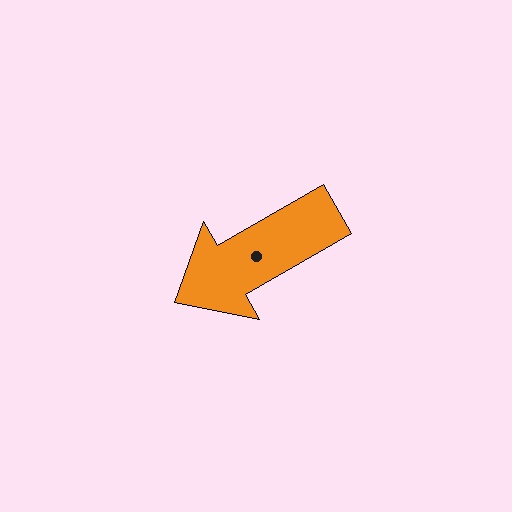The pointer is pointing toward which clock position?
Roughly 8 o'clock.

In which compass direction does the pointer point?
Southwest.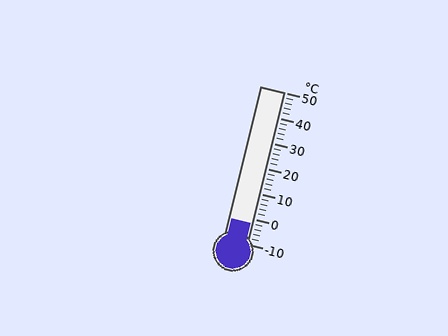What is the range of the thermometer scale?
The thermometer scale ranges from -10°C to 50°C.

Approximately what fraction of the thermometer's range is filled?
The thermometer is filled to approximately 15% of its range.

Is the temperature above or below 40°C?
The temperature is below 40°C.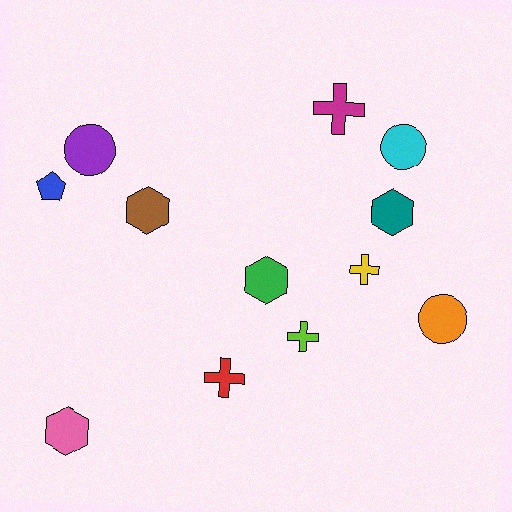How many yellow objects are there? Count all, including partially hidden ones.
There is 1 yellow object.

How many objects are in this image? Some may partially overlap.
There are 12 objects.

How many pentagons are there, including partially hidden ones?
There is 1 pentagon.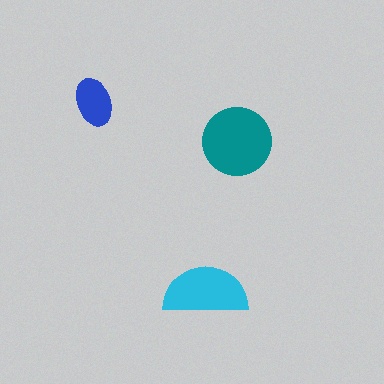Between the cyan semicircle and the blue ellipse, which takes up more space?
The cyan semicircle.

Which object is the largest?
The teal circle.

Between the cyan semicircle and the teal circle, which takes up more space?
The teal circle.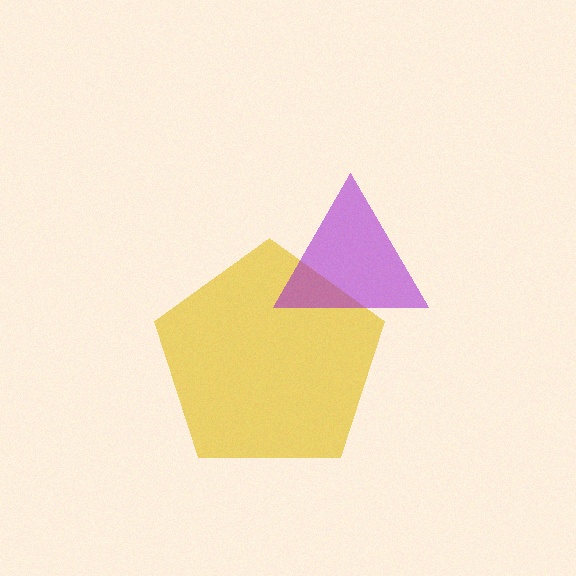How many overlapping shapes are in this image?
There are 2 overlapping shapes in the image.